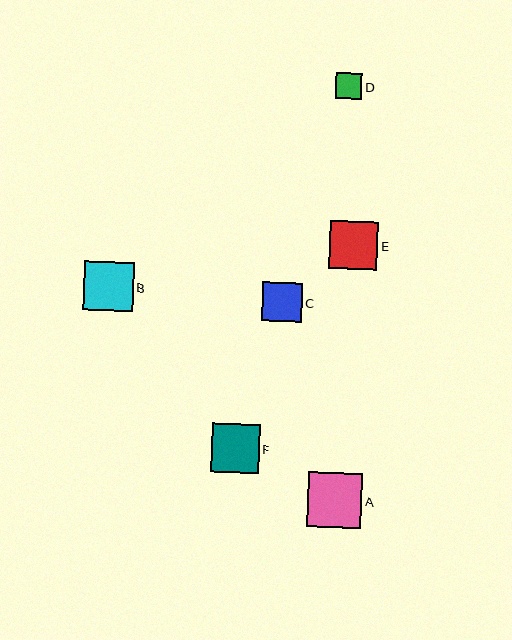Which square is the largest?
Square A is the largest with a size of approximately 55 pixels.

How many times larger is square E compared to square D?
Square E is approximately 1.9 times the size of square D.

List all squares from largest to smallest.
From largest to smallest: A, B, E, F, C, D.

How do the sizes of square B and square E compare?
Square B and square E are approximately the same size.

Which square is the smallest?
Square D is the smallest with a size of approximately 26 pixels.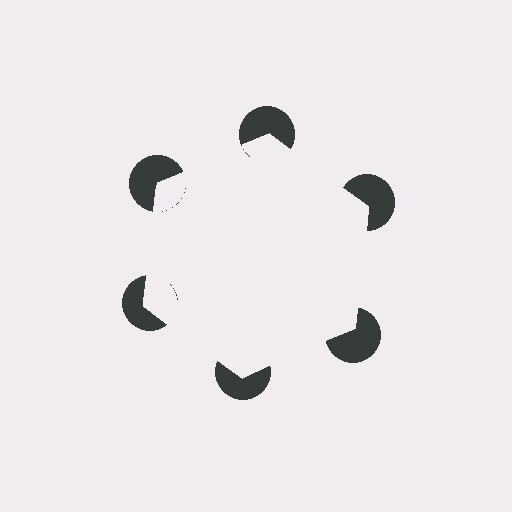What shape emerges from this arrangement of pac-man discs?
An illusory hexagon — its edges are inferred from the aligned wedge cuts in the pac-man discs, not physically drawn.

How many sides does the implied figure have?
6 sides.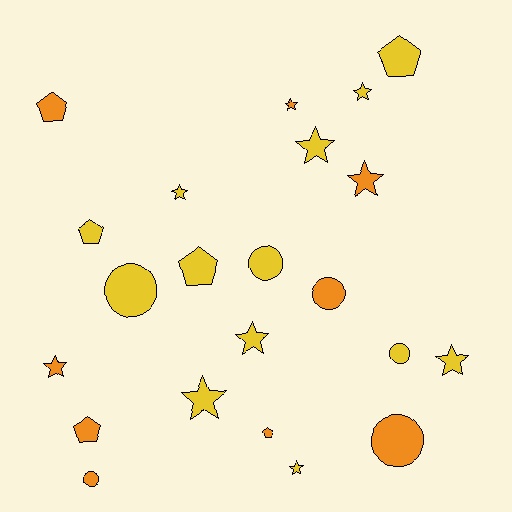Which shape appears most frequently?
Star, with 10 objects.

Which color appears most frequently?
Yellow, with 13 objects.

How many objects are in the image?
There are 22 objects.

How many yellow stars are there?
There are 7 yellow stars.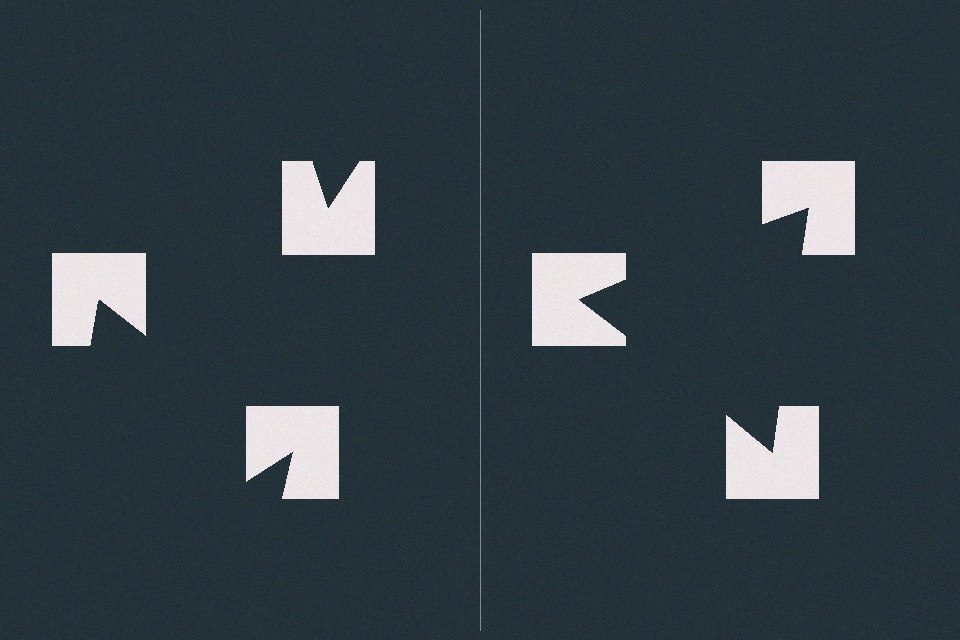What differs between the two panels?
The notched squares are positioned identically on both sides; only the wedge orientations differ. On the right they align to a triangle; on the left they are misaligned.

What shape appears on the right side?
An illusory triangle.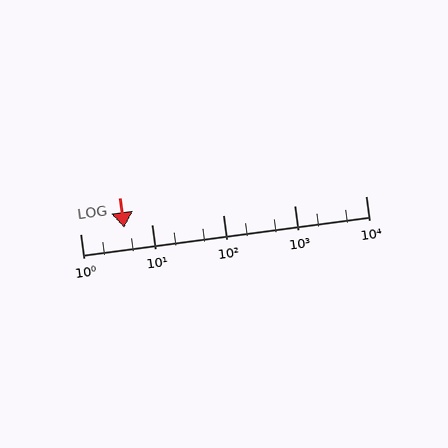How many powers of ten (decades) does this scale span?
The scale spans 4 decades, from 1 to 10000.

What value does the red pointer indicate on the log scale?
The pointer indicates approximately 4.1.